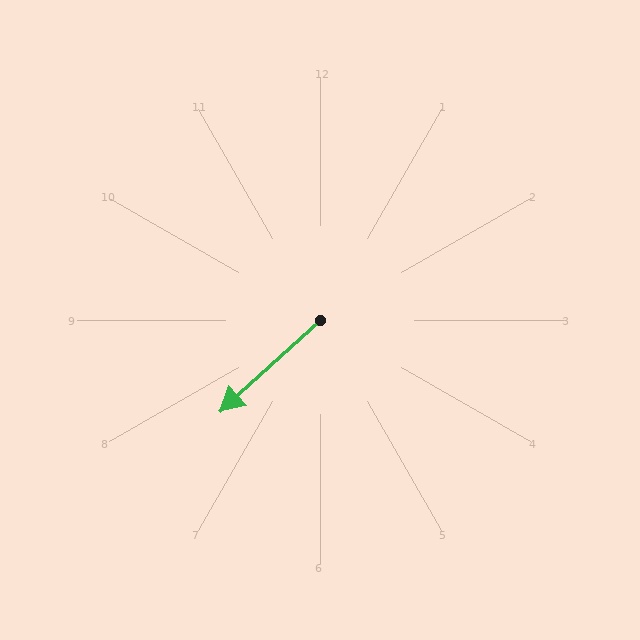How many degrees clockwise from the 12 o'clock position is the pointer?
Approximately 228 degrees.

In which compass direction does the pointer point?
Southwest.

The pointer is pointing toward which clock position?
Roughly 8 o'clock.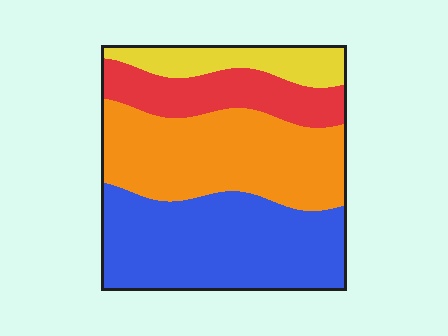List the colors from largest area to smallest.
From largest to smallest: blue, orange, red, yellow.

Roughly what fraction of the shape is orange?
Orange takes up about one third (1/3) of the shape.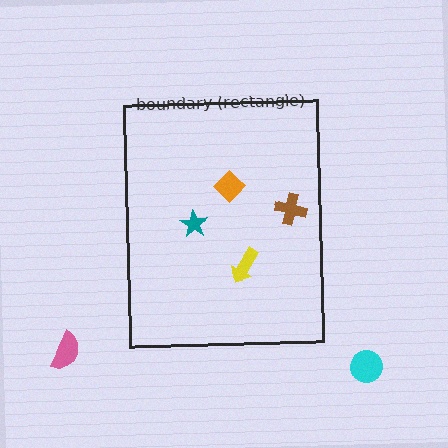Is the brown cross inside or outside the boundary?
Inside.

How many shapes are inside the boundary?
4 inside, 2 outside.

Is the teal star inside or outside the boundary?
Inside.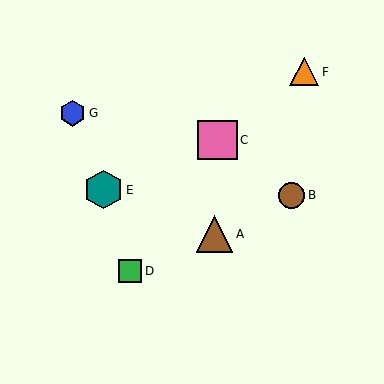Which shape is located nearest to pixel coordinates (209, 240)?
The brown triangle (labeled A) at (214, 234) is nearest to that location.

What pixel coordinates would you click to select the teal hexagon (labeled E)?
Click at (104, 190) to select the teal hexagon E.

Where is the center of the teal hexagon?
The center of the teal hexagon is at (104, 190).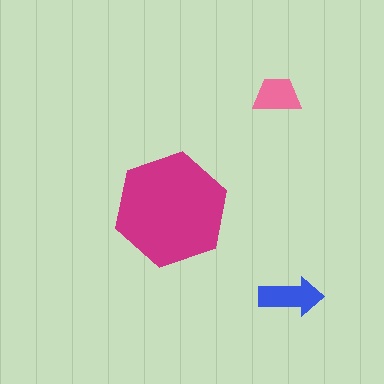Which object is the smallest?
The pink trapezoid.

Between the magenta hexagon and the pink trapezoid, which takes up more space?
The magenta hexagon.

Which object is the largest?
The magenta hexagon.